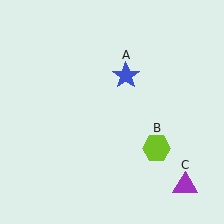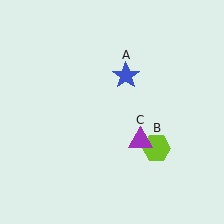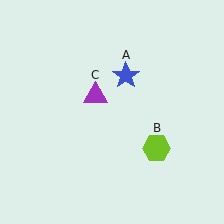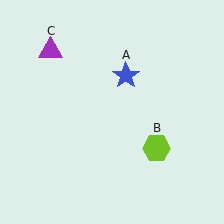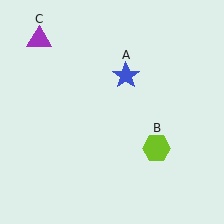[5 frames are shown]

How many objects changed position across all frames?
1 object changed position: purple triangle (object C).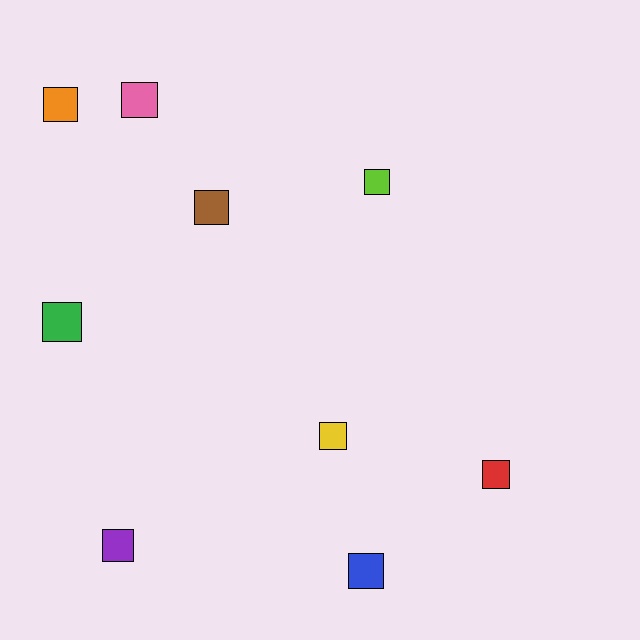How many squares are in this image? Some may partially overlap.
There are 9 squares.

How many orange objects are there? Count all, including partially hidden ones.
There is 1 orange object.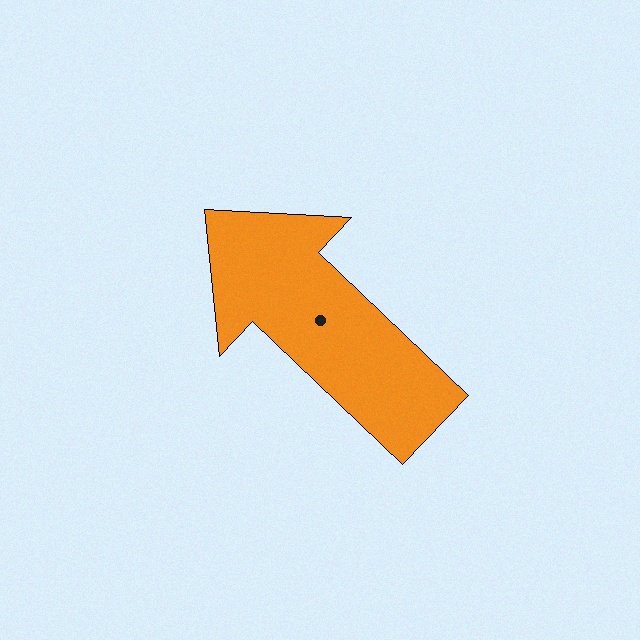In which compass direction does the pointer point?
Northwest.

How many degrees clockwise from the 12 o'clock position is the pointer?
Approximately 314 degrees.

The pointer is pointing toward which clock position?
Roughly 10 o'clock.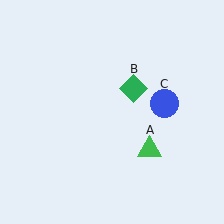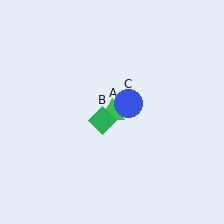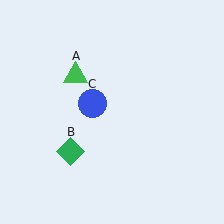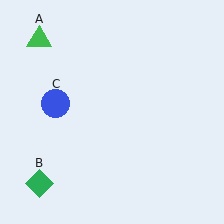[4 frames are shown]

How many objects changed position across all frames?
3 objects changed position: green triangle (object A), green diamond (object B), blue circle (object C).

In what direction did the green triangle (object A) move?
The green triangle (object A) moved up and to the left.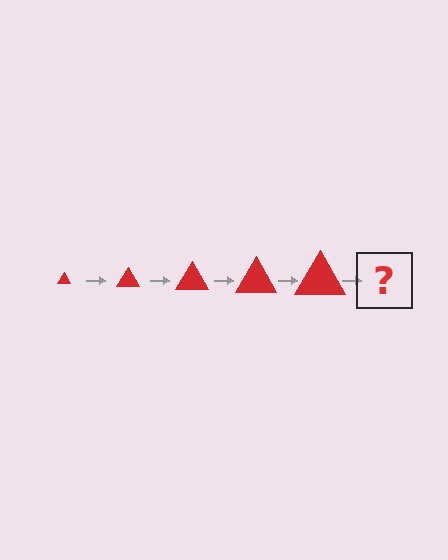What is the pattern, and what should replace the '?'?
The pattern is that the triangle gets progressively larger each step. The '?' should be a red triangle, larger than the previous one.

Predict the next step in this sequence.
The next step is a red triangle, larger than the previous one.